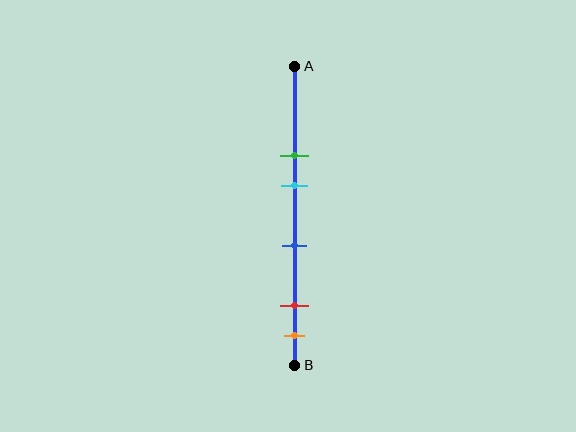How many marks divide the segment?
There are 5 marks dividing the segment.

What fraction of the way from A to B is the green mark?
The green mark is approximately 30% (0.3) of the way from A to B.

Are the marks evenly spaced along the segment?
No, the marks are not evenly spaced.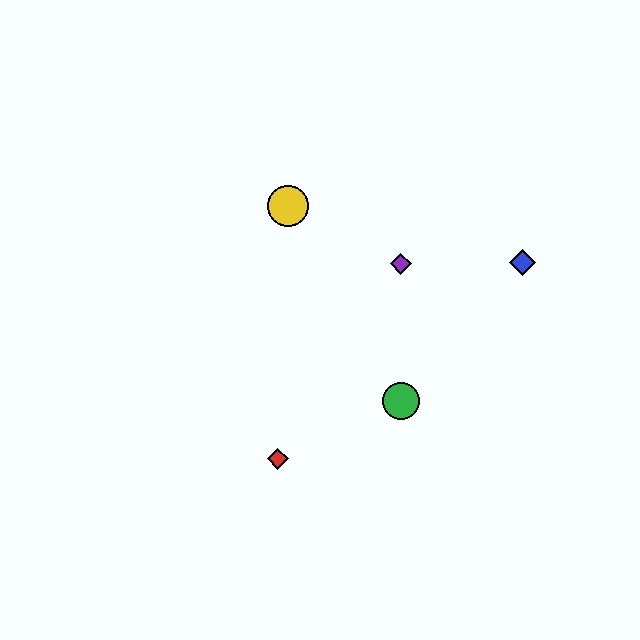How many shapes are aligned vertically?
2 shapes (the green circle, the purple diamond) are aligned vertically.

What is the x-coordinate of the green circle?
The green circle is at x≈401.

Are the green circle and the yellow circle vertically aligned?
No, the green circle is at x≈401 and the yellow circle is at x≈288.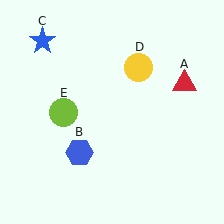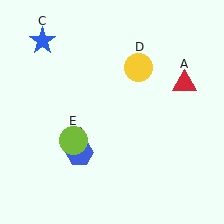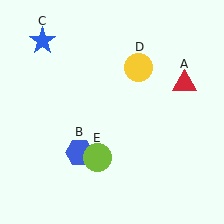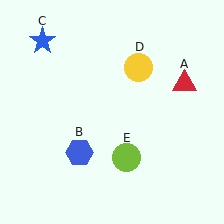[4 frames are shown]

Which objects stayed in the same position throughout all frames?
Red triangle (object A) and blue hexagon (object B) and blue star (object C) and yellow circle (object D) remained stationary.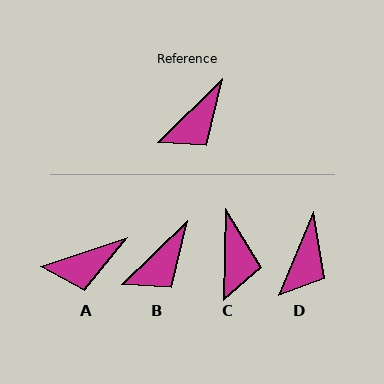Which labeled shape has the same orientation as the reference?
B.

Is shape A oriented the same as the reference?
No, it is off by about 25 degrees.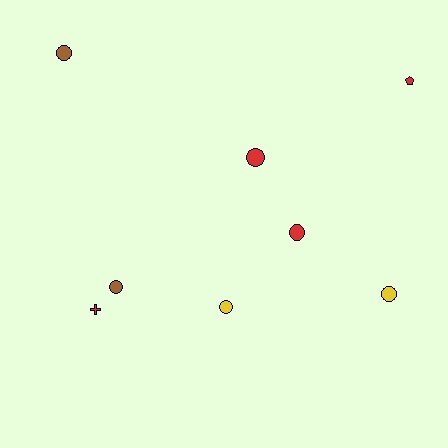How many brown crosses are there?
There are no brown crosses.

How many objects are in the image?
There are 8 objects.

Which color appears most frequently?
Red, with 4 objects.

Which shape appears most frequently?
Circle, with 6 objects.